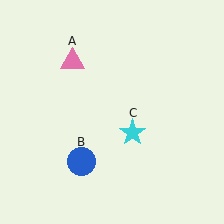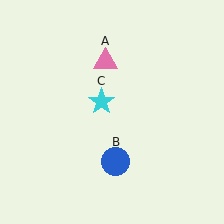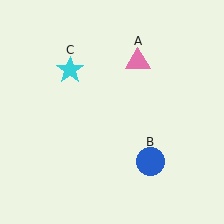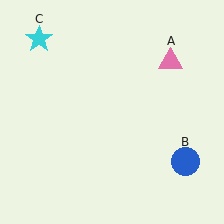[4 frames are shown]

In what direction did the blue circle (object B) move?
The blue circle (object B) moved right.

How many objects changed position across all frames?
3 objects changed position: pink triangle (object A), blue circle (object B), cyan star (object C).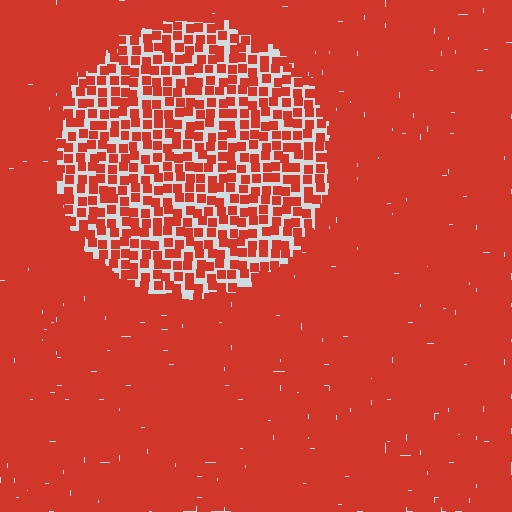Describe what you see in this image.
The image contains small red elements arranged at two different densities. A circle-shaped region is visible where the elements are less densely packed than the surrounding area.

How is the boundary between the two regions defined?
The boundary is defined by a change in element density (approximately 2.4x ratio). All elements are the same color, size, and shape.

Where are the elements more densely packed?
The elements are more densely packed outside the circle boundary.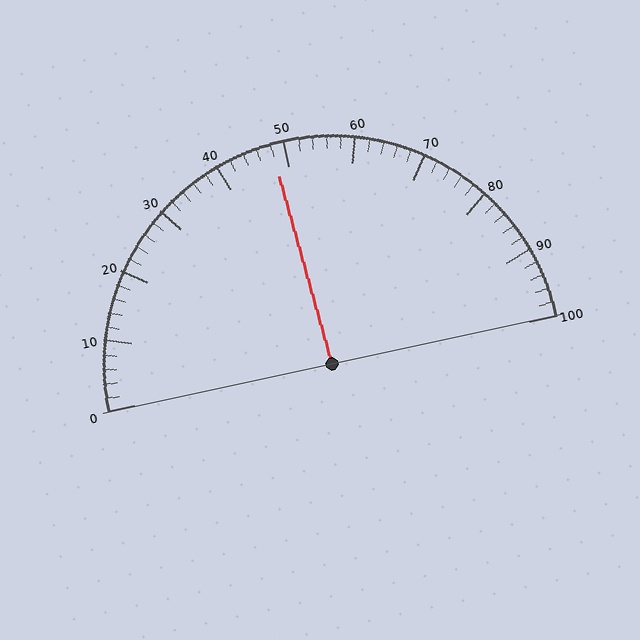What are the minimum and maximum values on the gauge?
The gauge ranges from 0 to 100.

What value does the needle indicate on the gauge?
The needle indicates approximately 48.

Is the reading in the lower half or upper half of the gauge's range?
The reading is in the lower half of the range (0 to 100).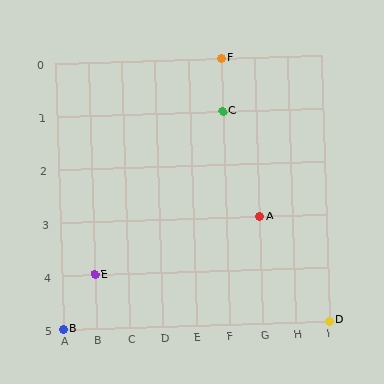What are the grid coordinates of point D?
Point D is at grid coordinates (I, 5).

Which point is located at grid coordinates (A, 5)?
Point B is at (A, 5).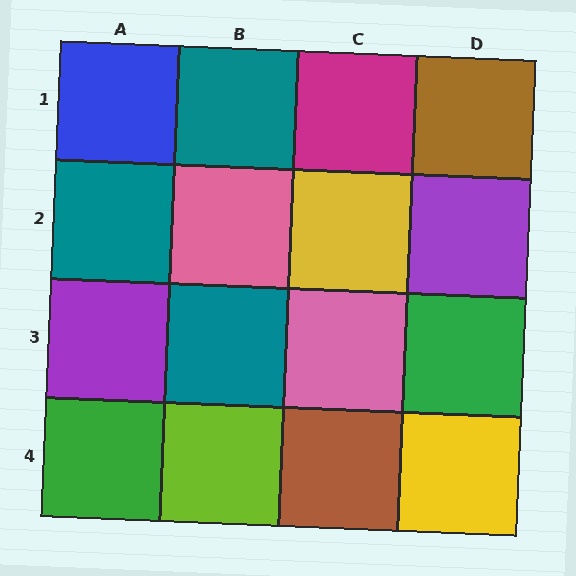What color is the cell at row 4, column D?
Yellow.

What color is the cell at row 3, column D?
Green.